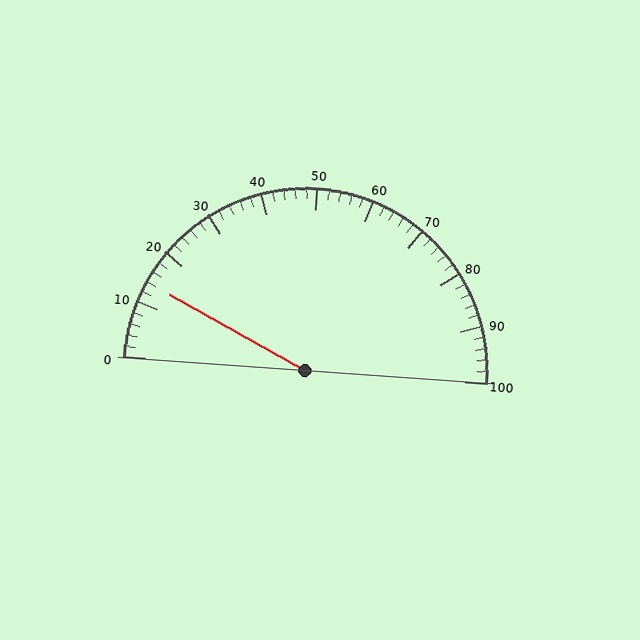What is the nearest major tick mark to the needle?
The nearest major tick mark is 10.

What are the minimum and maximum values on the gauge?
The gauge ranges from 0 to 100.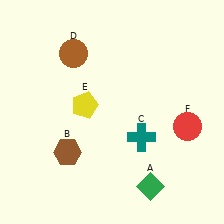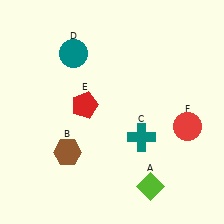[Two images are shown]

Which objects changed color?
A changed from green to lime. D changed from brown to teal. E changed from yellow to red.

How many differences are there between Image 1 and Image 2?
There are 3 differences between the two images.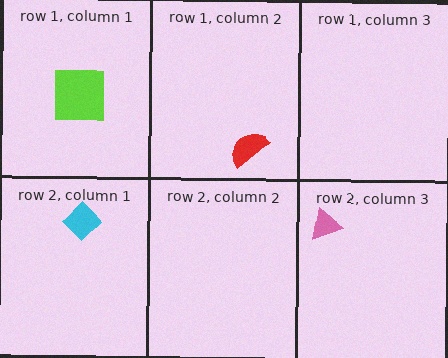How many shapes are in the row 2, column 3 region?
1.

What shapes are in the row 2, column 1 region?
The cyan diamond.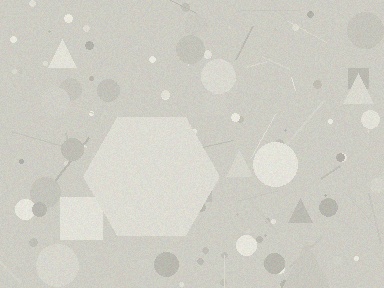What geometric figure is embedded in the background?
A hexagon is embedded in the background.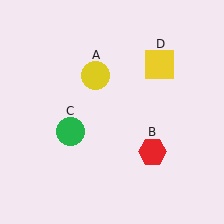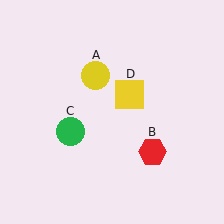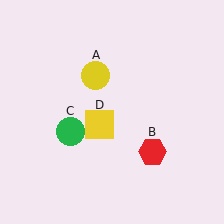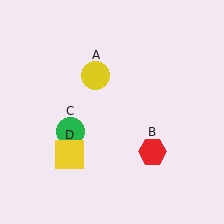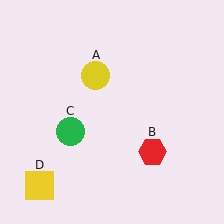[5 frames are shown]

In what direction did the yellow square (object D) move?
The yellow square (object D) moved down and to the left.